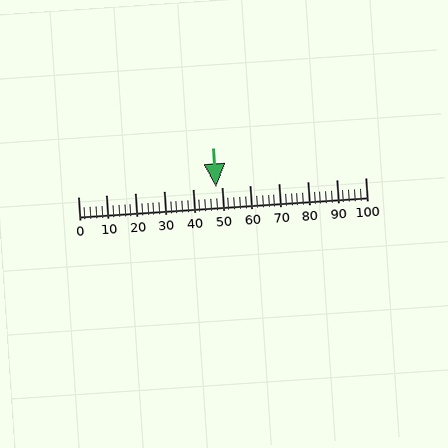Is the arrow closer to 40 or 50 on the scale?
The arrow is closer to 50.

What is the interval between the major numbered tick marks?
The major tick marks are spaced 10 units apart.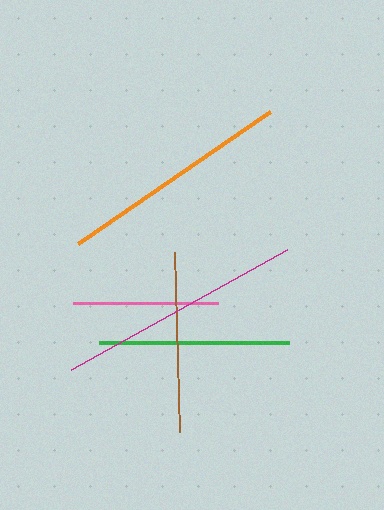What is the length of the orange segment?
The orange segment is approximately 233 pixels long.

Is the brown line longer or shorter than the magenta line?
The magenta line is longer than the brown line.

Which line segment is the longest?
The magenta line is the longest at approximately 247 pixels.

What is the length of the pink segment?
The pink segment is approximately 146 pixels long.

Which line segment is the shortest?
The pink line is the shortest at approximately 146 pixels.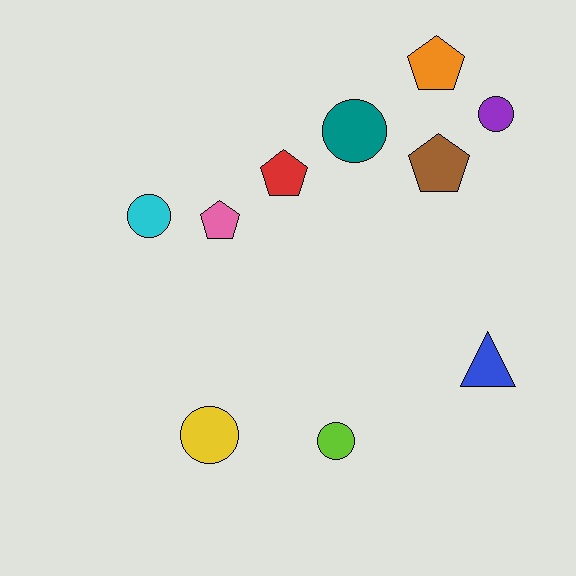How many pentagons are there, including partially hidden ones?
There are 4 pentagons.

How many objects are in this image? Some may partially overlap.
There are 10 objects.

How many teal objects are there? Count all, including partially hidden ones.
There is 1 teal object.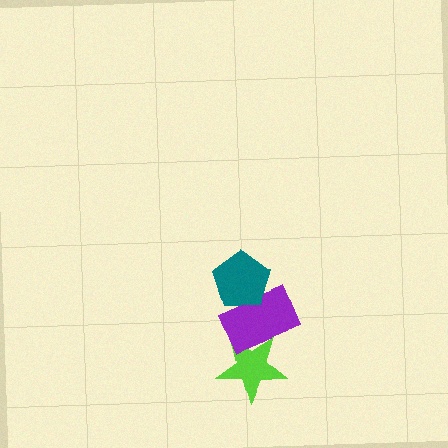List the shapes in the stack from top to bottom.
From top to bottom: the teal pentagon, the purple rectangle, the lime star.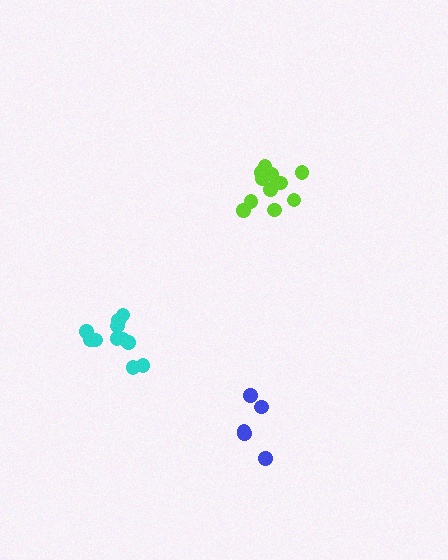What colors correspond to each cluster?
The clusters are colored: cyan, lime, blue.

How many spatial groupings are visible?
There are 3 spatial groupings.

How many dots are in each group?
Group 1: 11 dots, Group 2: 11 dots, Group 3: 5 dots (27 total).